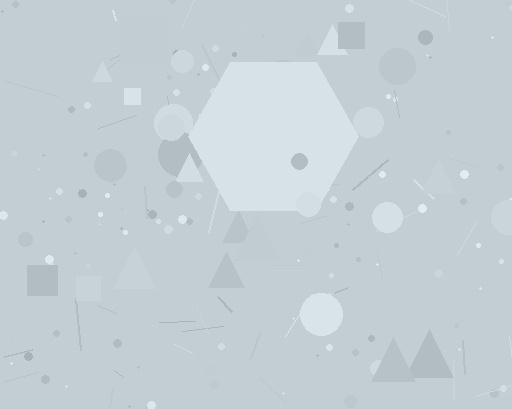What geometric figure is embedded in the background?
A hexagon is embedded in the background.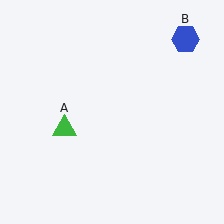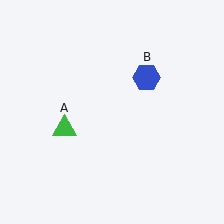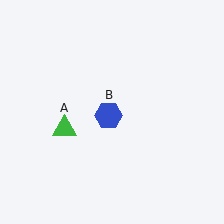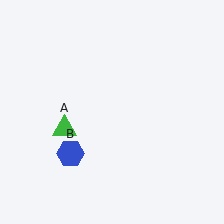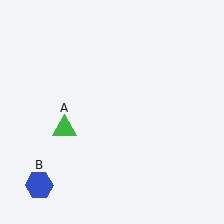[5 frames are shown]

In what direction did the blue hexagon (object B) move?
The blue hexagon (object B) moved down and to the left.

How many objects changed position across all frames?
1 object changed position: blue hexagon (object B).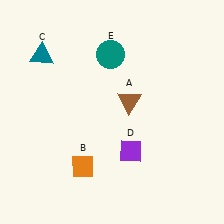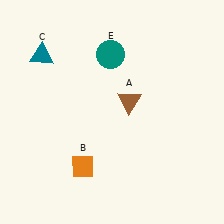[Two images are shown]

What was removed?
The purple diamond (D) was removed in Image 2.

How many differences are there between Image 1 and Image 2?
There is 1 difference between the two images.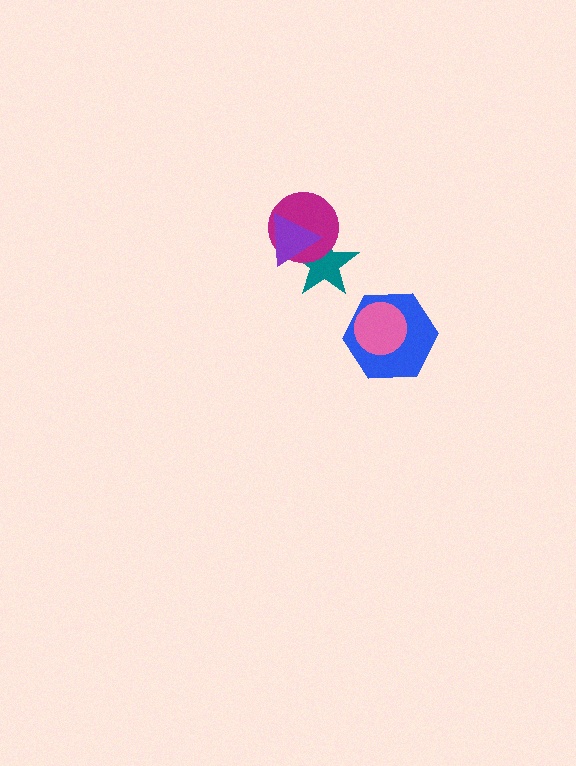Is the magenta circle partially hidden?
Yes, it is partially covered by another shape.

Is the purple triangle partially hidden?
No, no other shape covers it.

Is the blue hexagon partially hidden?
Yes, it is partially covered by another shape.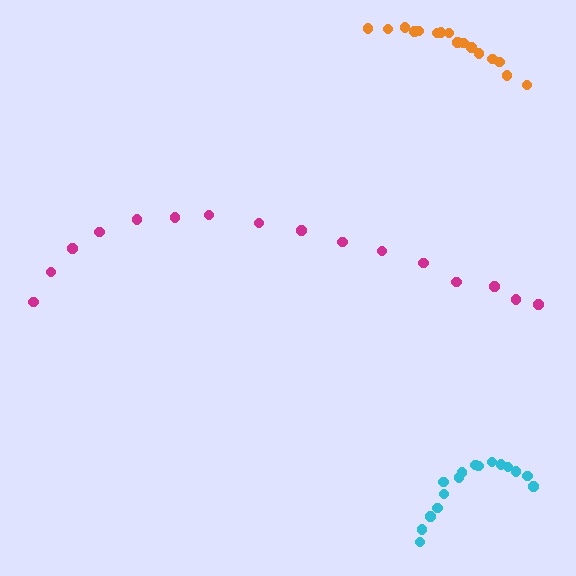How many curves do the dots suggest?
There are 3 distinct paths.